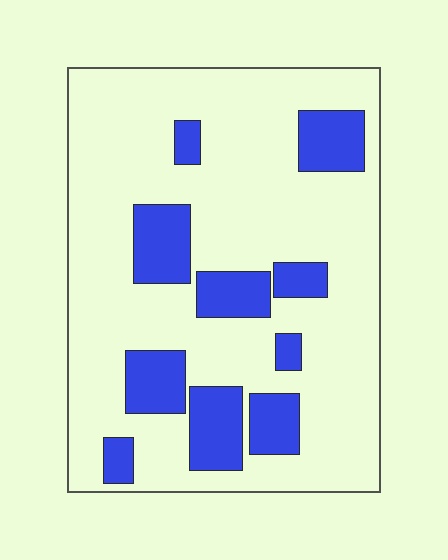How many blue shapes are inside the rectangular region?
10.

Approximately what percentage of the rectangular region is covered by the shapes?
Approximately 20%.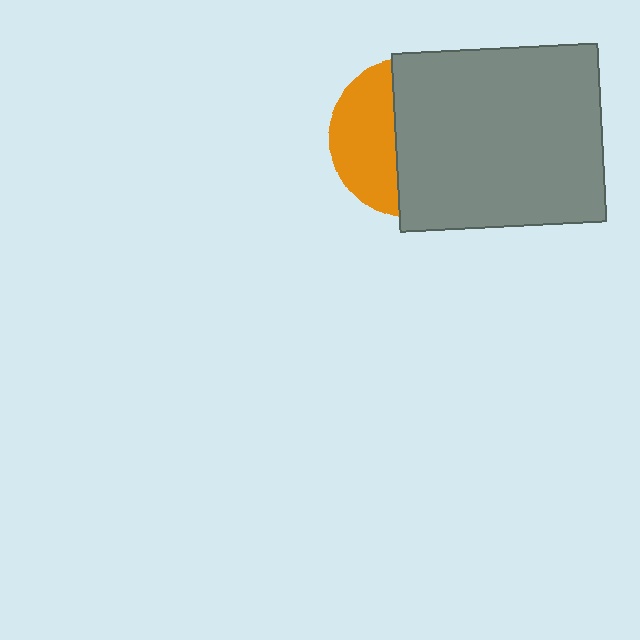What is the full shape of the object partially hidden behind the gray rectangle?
The partially hidden object is an orange circle.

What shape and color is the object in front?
The object in front is a gray rectangle.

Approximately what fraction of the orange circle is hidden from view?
Roughly 61% of the orange circle is hidden behind the gray rectangle.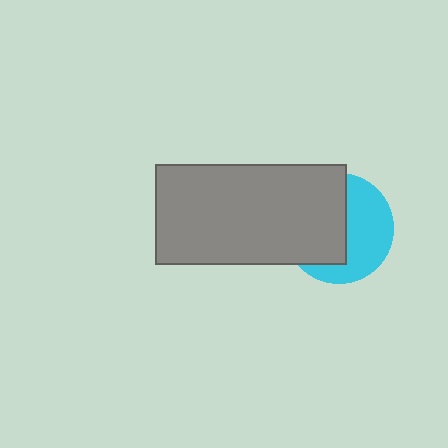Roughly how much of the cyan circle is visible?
About half of it is visible (roughly 47%).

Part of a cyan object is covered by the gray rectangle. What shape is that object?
It is a circle.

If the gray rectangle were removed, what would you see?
You would see the complete cyan circle.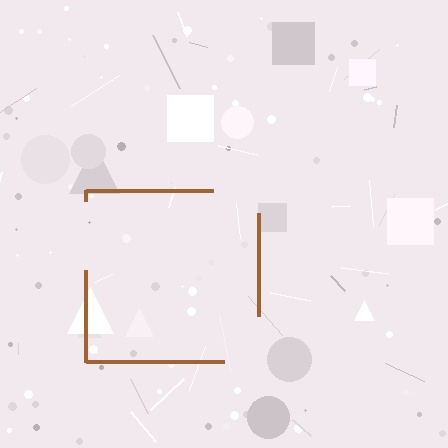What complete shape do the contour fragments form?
The contour fragments form a square.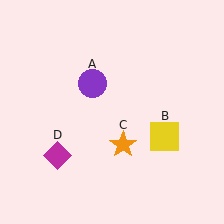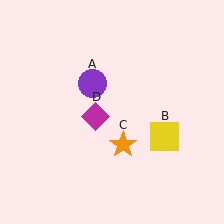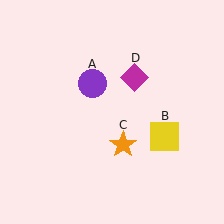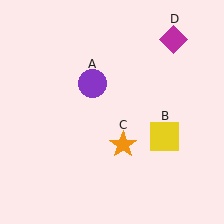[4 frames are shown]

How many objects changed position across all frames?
1 object changed position: magenta diamond (object D).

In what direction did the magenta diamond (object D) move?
The magenta diamond (object D) moved up and to the right.